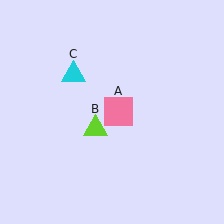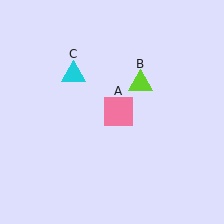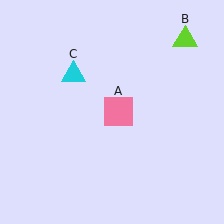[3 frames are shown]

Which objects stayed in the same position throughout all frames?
Pink square (object A) and cyan triangle (object C) remained stationary.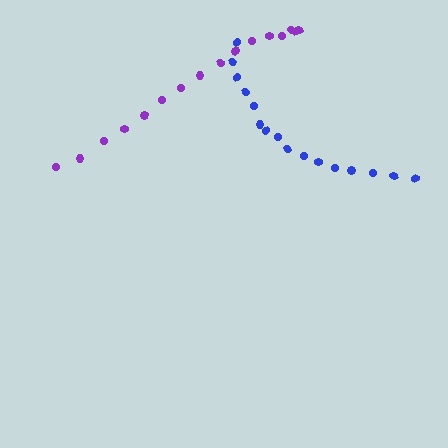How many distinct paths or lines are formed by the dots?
There are 2 distinct paths.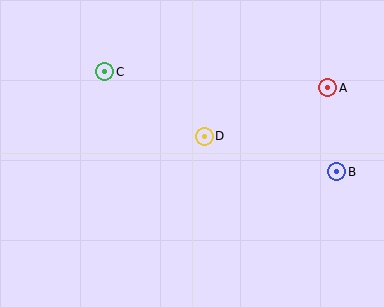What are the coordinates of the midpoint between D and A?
The midpoint between D and A is at (266, 112).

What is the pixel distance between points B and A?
The distance between B and A is 84 pixels.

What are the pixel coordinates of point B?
Point B is at (337, 172).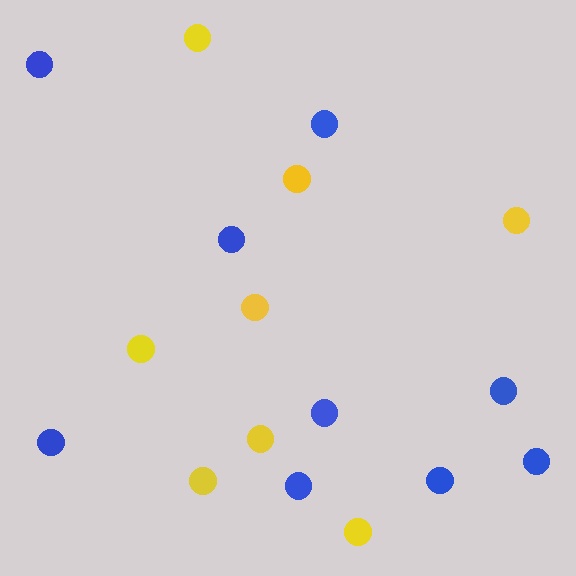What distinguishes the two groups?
There are 2 groups: one group of yellow circles (8) and one group of blue circles (9).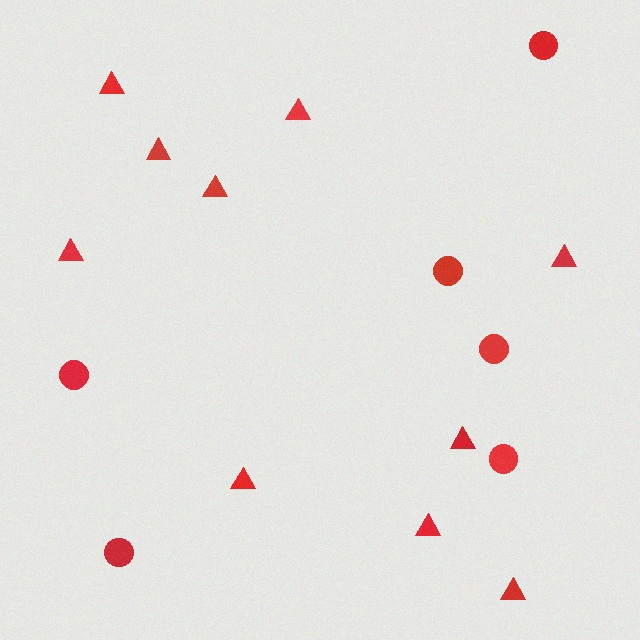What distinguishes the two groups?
There are 2 groups: one group of triangles (10) and one group of circles (6).